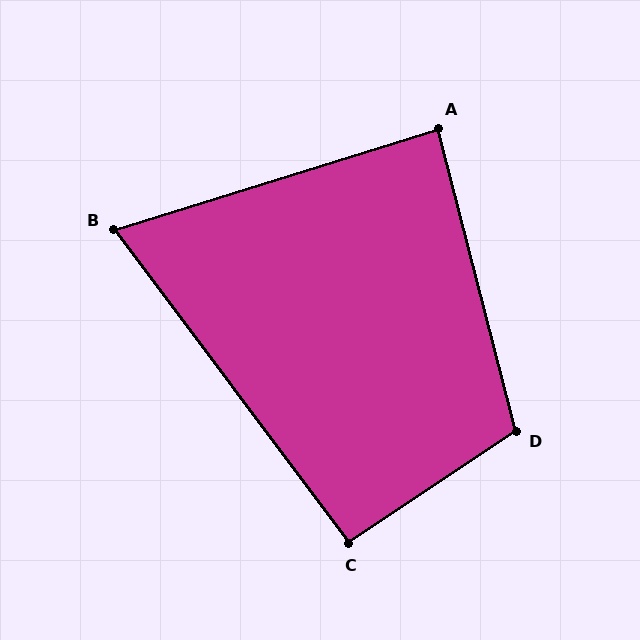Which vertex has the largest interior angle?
D, at approximately 110 degrees.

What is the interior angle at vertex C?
Approximately 93 degrees (approximately right).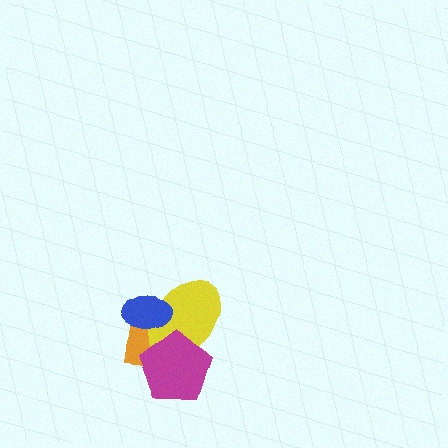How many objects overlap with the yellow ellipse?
3 objects overlap with the yellow ellipse.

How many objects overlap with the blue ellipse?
2 objects overlap with the blue ellipse.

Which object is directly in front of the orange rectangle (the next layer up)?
The yellow ellipse is directly in front of the orange rectangle.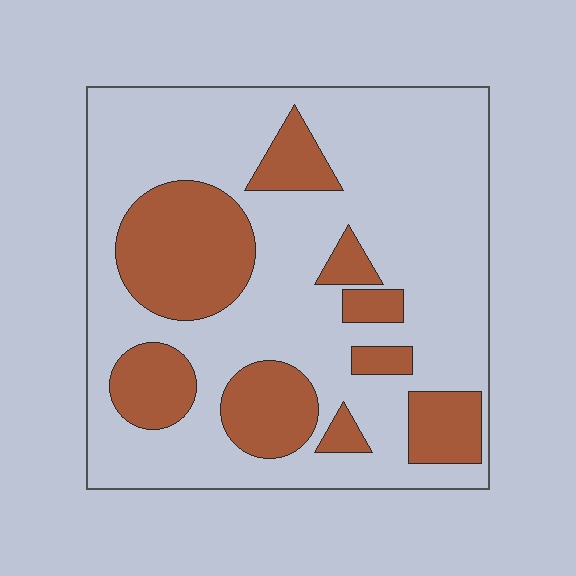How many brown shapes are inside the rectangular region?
9.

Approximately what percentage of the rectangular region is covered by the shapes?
Approximately 30%.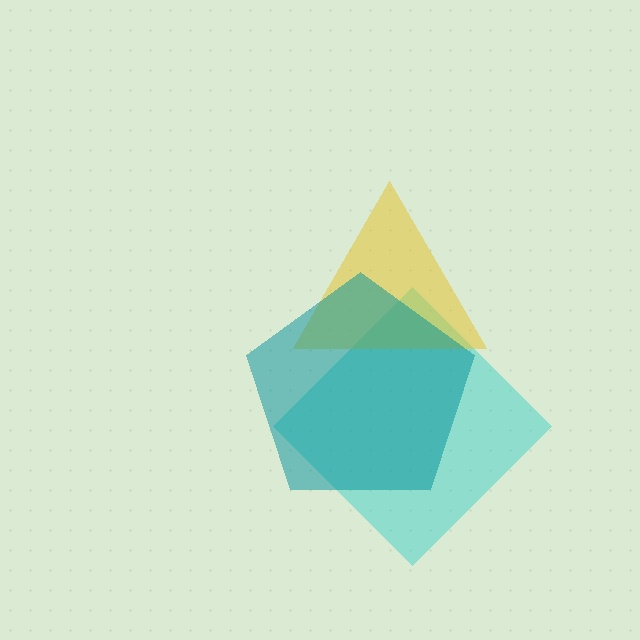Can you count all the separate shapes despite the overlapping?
Yes, there are 3 separate shapes.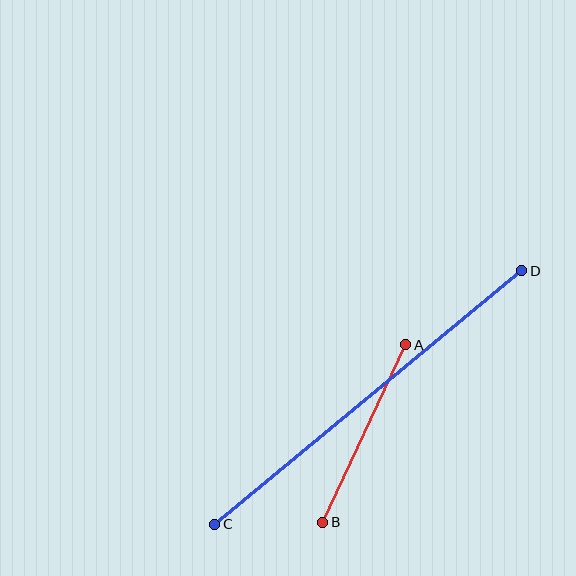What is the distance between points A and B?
The distance is approximately 196 pixels.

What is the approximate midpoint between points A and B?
The midpoint is at approximately (364, 433) pixels.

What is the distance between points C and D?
The distance is approximately 398 pixels.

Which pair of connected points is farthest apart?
Points C and D are farthest apart.